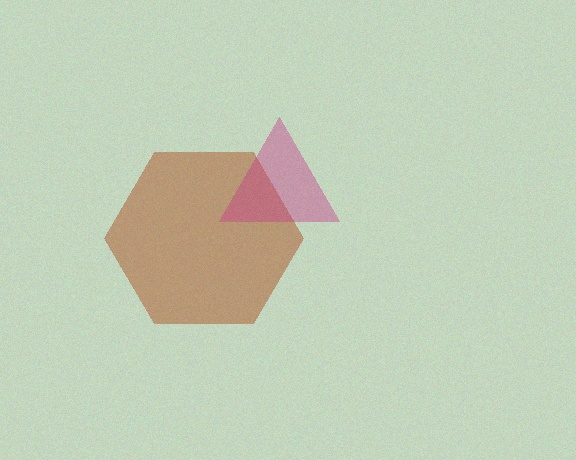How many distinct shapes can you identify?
There are 2 distinct shapes: a brown hexagon, a magenta triangle.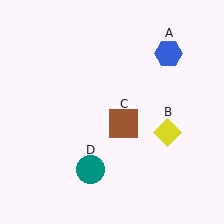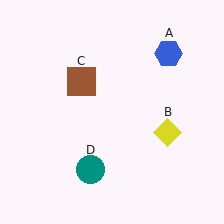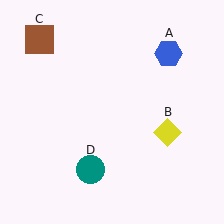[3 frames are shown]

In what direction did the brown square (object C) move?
The brown square (object C) moved up and to the left.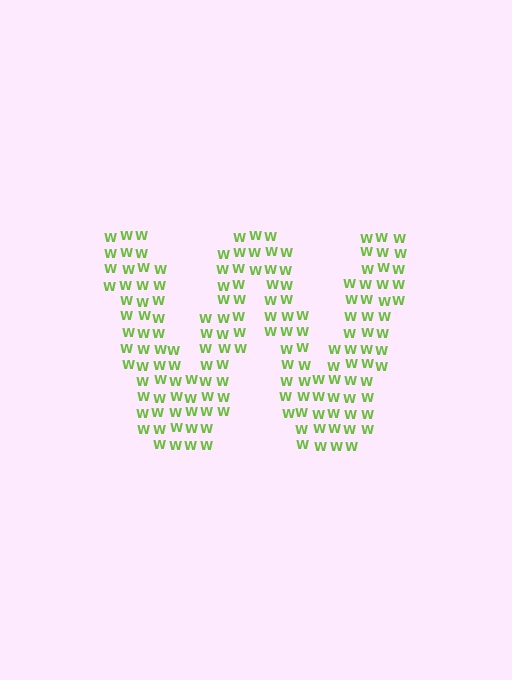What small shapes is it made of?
It is made of small letter W's.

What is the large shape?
The large shape is the letter W.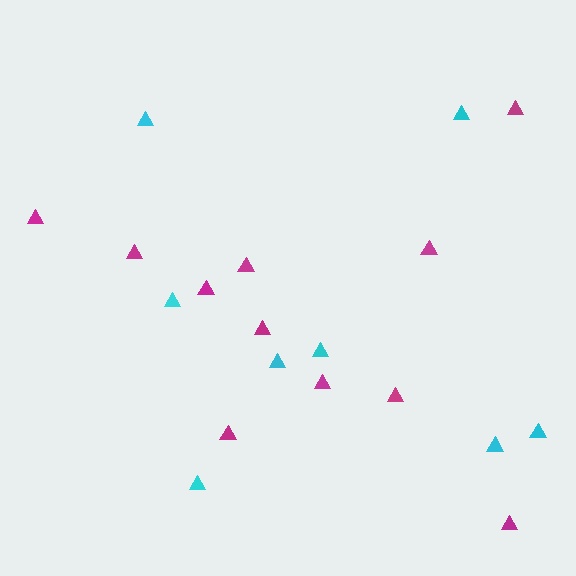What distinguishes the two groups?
There are 2 groups: one group of magenta triangles (11) and one group of cyan triangles (8).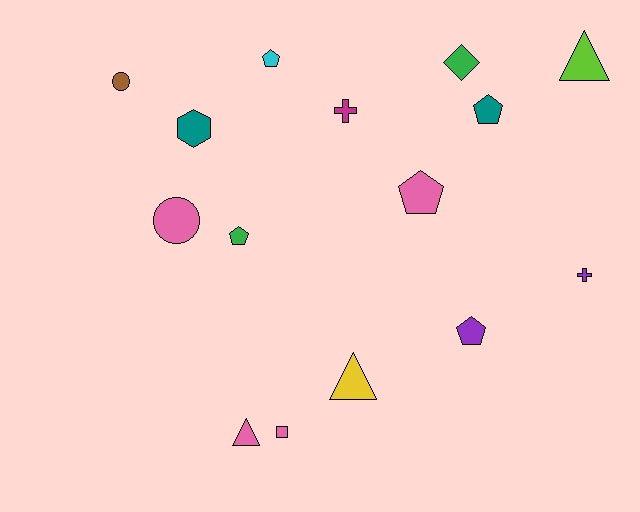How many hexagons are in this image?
There is 1 hexagon.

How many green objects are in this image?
There are 2 green objects.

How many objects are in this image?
There are 15 objects.